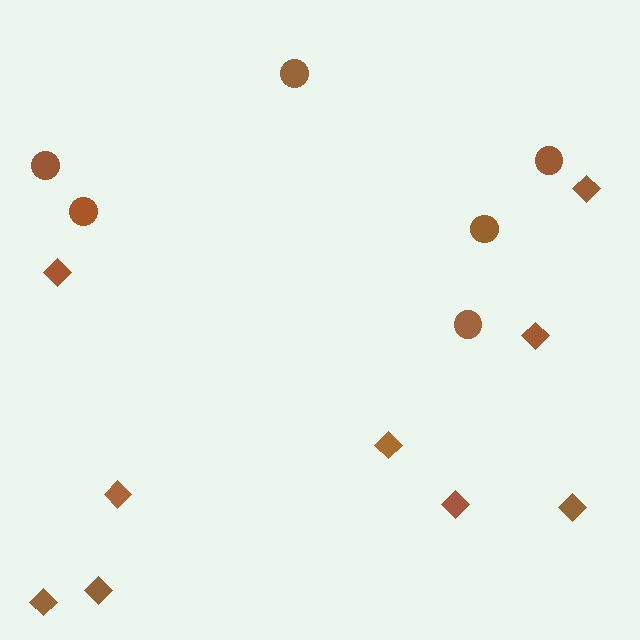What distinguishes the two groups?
There are 2 groups: one group of circles (6) and one group of diamonds (9).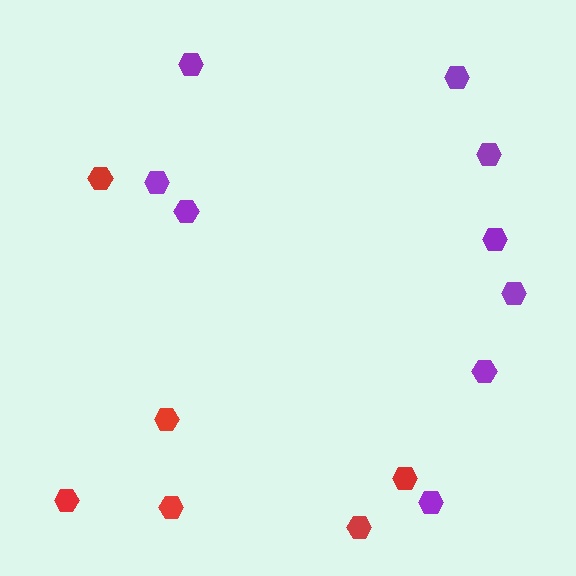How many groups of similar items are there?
There are 2 groups: one group of purple hexagons (9) and one group of red hexagons (6).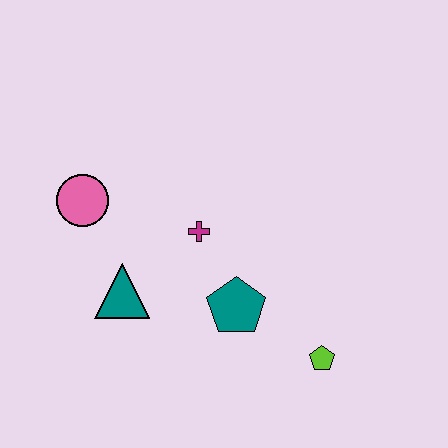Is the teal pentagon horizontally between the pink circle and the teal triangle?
No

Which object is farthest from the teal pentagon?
The pink circle is farthest from the teal pentagon.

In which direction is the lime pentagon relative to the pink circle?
The lime pentagon is to the right of the pink circle.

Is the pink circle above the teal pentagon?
Yes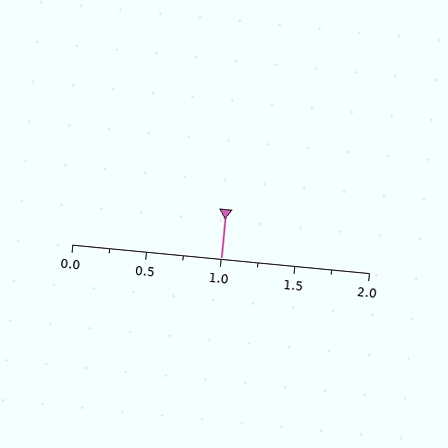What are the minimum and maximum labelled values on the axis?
The axis runs from 0.0 to 2.0.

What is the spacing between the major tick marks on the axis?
The major ticks are spaced 0.5 apart.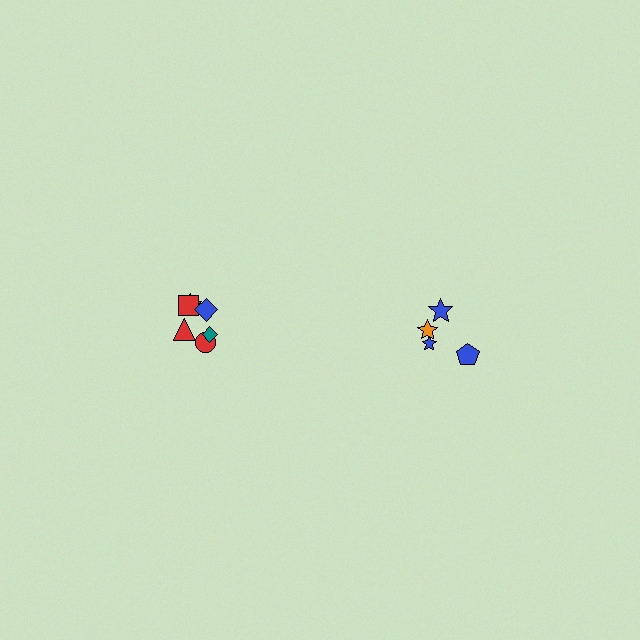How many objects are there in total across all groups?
There are 10 objects.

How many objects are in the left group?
There are 6 objects.